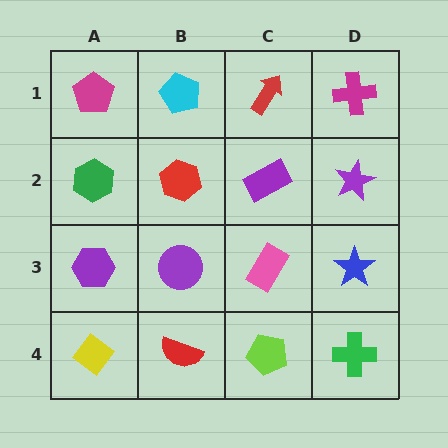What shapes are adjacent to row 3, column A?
A green hexagon (row 2, column A), a yellow diamond (row 4, column A), a purple circle (row 3, column B).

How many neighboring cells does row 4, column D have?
2.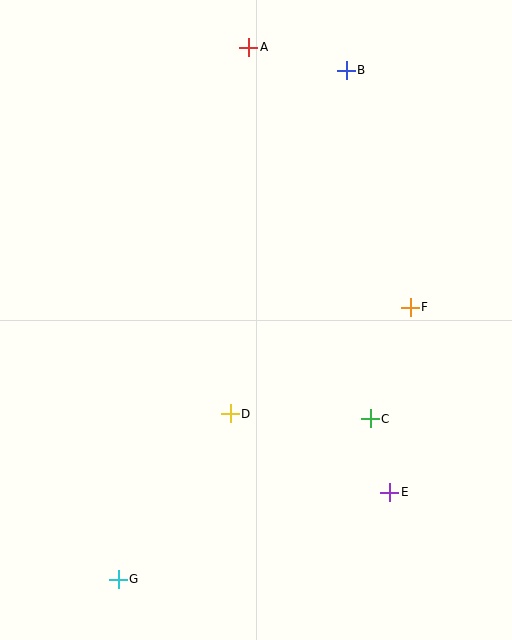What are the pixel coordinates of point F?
Point F is at (410, 307).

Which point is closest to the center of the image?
Point D at (230, 414) is closest to the center.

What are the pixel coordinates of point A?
Point A is at (249, 47).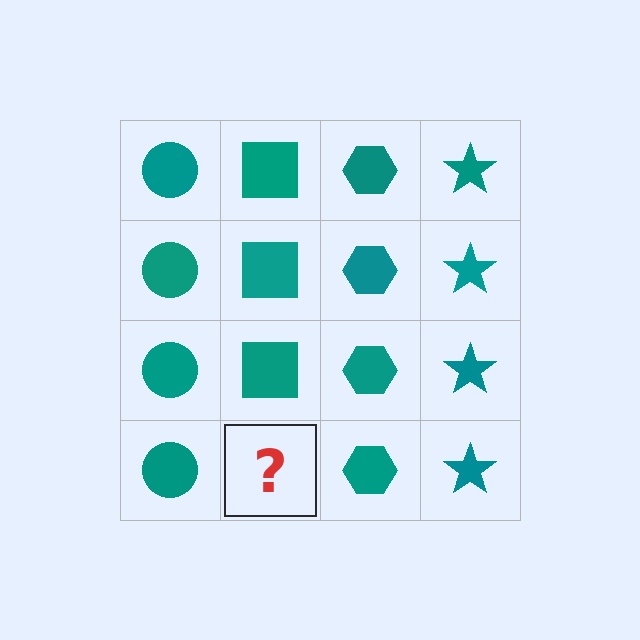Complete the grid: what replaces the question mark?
The question mark should be replaced with a teal square.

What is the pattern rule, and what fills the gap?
The rule is that each column has a consistent shape. The gap should be filled with a teal square.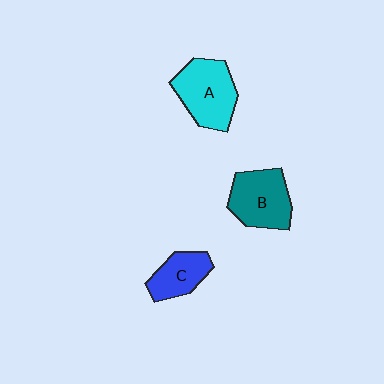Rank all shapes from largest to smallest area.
From largest to smallest: A (cyan), B (teal), C (blue).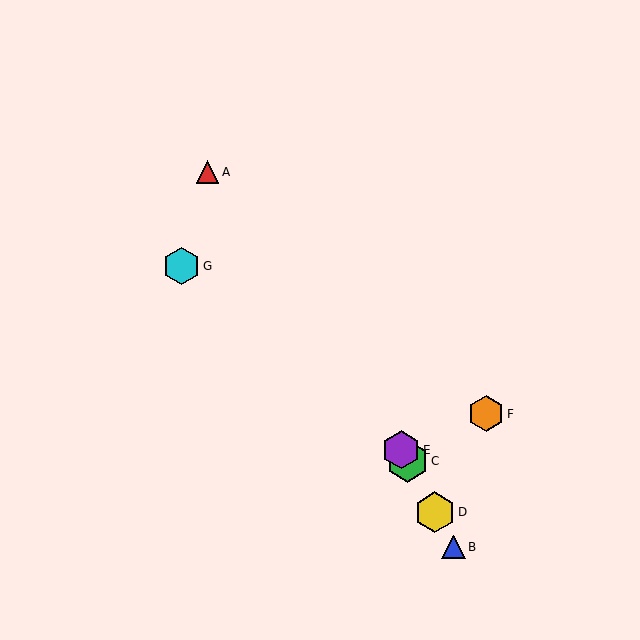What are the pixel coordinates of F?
Object F is at (486, 414).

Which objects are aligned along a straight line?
Objects B, C, D, E are aligned along a straight line.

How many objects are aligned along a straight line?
4 objects (B, C, D, E) are aligned along a straight line.